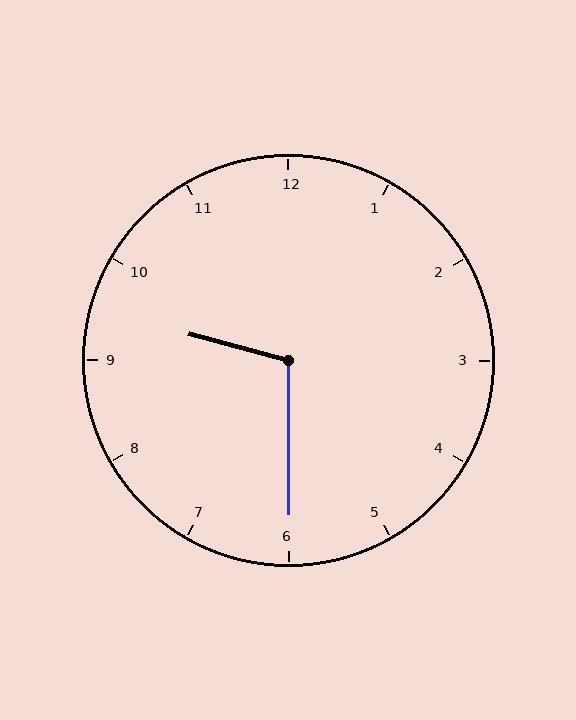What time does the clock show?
9:30.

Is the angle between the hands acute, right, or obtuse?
It is obtuse.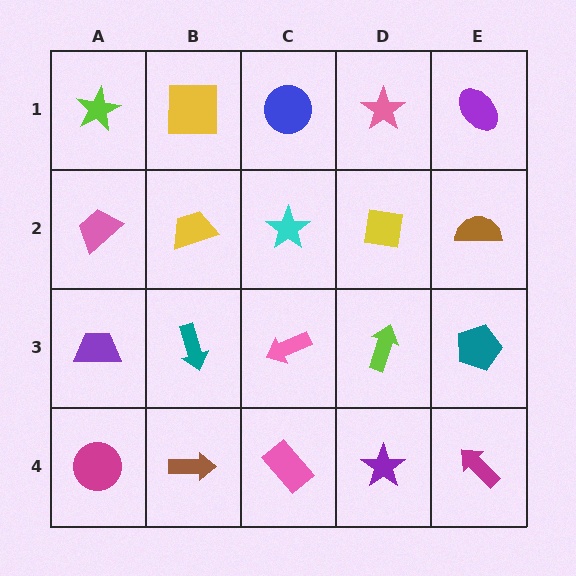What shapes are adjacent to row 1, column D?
A yellow square (row 2, column D), a blue circle (row 1, column C), a purple ellipse (row 1, column E).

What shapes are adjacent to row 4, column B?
A teal arrow (row 3, column B), a magenta circle (row 4, column A), a pink rectangle (row 4, column C).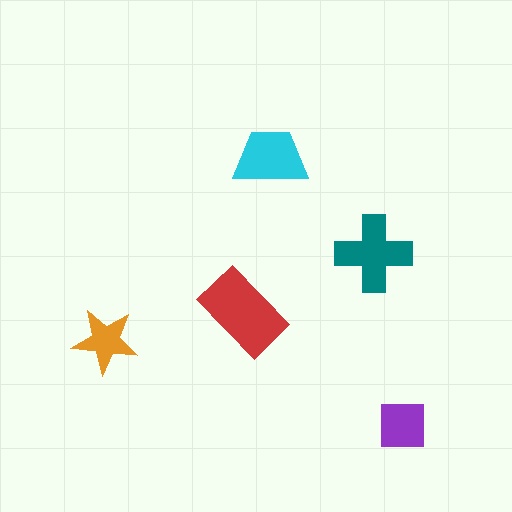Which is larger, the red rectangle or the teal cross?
The red rectangle.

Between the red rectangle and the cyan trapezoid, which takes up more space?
The red rectangle.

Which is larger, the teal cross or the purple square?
The teal cross.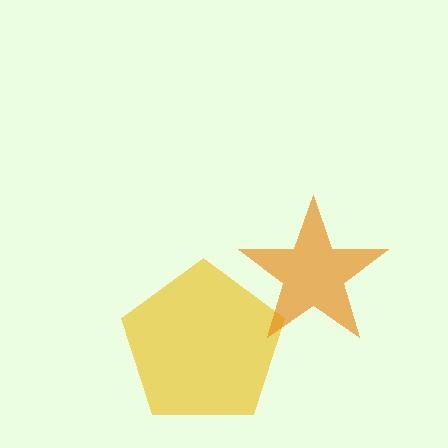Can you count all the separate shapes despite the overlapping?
Yes, there are 2 separate shapes.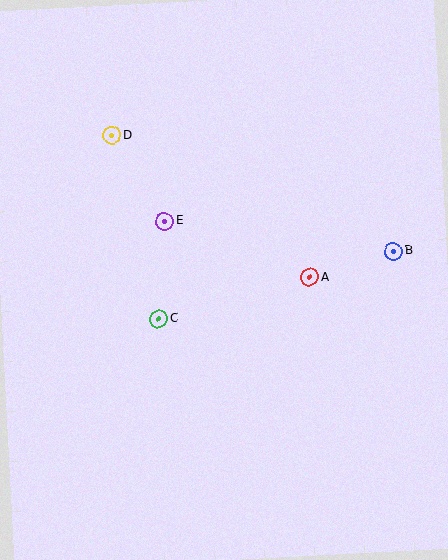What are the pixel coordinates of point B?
Point B is at (394, 251).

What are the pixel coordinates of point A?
Point A is at (310, 277).